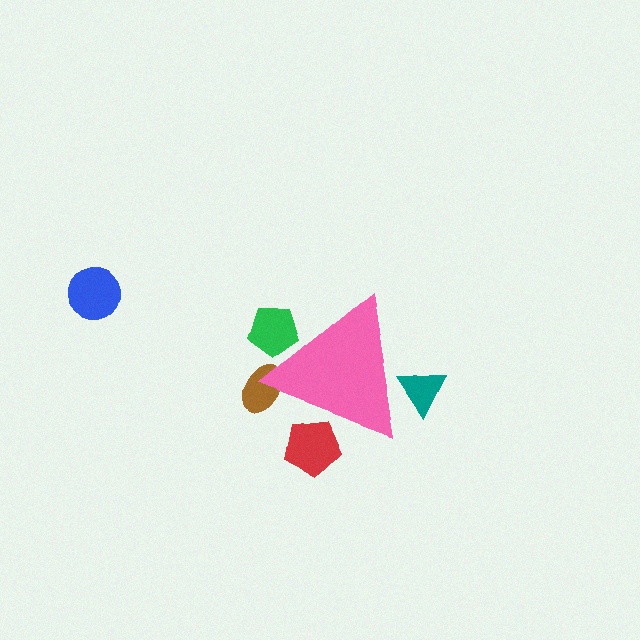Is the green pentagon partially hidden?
Yes, the green pentagon is partially hidden behind the pink triangle.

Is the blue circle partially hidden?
No, the blue circle is fully visible.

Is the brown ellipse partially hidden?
Yes, the brown ellipse is partially hidden behind the pink triangle.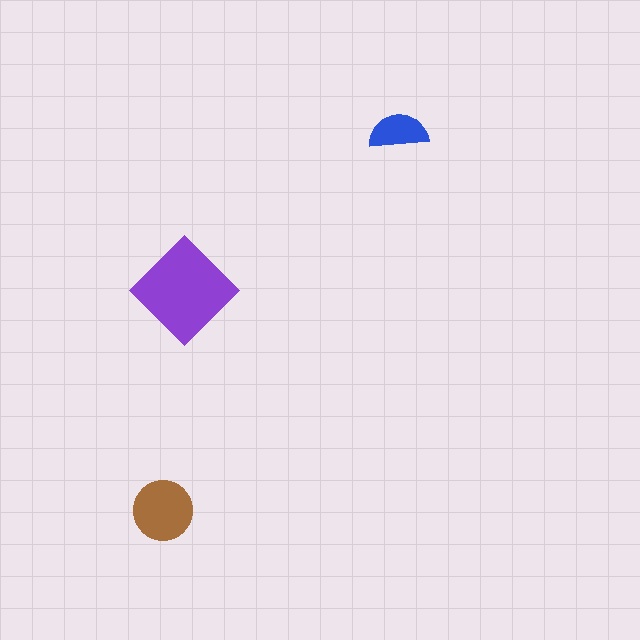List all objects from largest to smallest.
The purple diamond, the brown circle, the blue semicircle.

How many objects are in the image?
There are 3 objects in the image.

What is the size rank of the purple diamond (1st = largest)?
1st.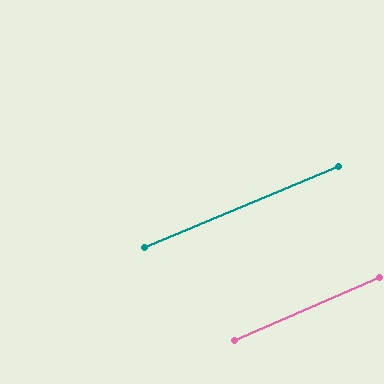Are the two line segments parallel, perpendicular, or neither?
Parallel — their directions differ by only 0.7°.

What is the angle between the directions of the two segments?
Approximately 1 degree.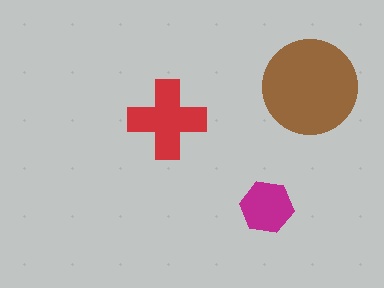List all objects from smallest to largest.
The magenta hexagon, the red cross, the brown circle.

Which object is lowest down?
The magenta hexagon is bottommost.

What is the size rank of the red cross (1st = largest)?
2nd.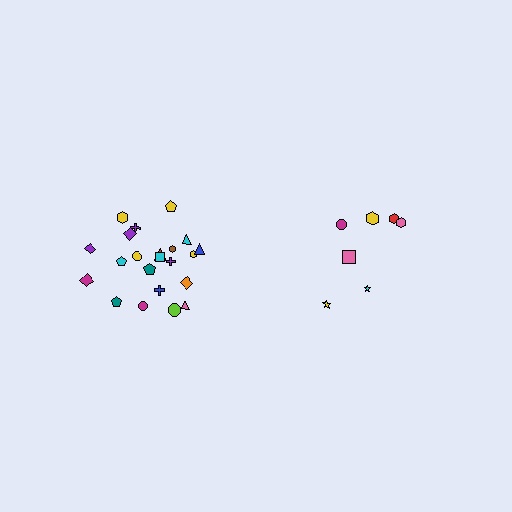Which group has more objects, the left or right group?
The left group.